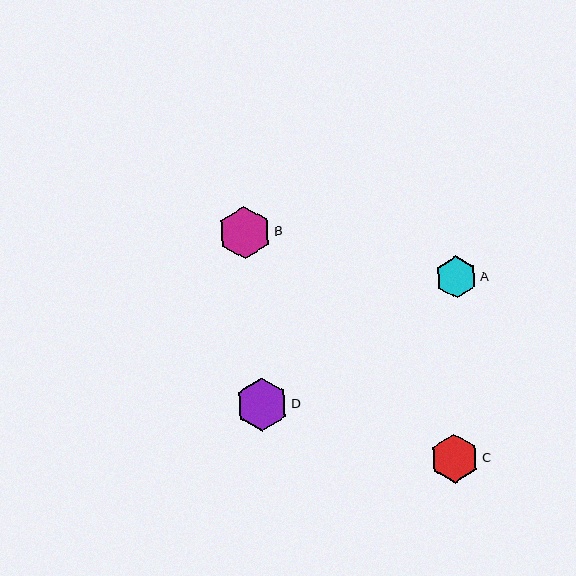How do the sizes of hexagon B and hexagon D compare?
Hexagon B and hexagon D are approximately the same size.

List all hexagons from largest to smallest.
From largest to smallest: B, D, C, A.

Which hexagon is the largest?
Hexagon B is the largest with a size of approximately 52 pixels.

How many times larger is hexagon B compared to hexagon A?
Hexagon B is approximately 1.3 times the size of hexagon A.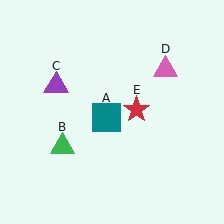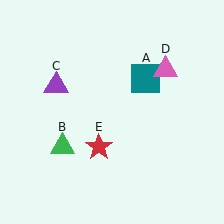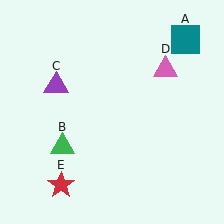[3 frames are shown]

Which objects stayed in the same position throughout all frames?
Green triangle (object B) and purple triangle (object C) and pink triangle (object D) remained stationary.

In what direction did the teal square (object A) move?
The teal square (object A) moved up and to the right.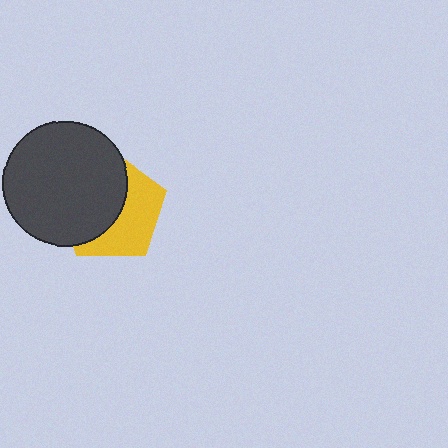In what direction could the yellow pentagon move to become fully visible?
The yellow pentagon could move right. That would shift it out from behind the dark gray circle entirely.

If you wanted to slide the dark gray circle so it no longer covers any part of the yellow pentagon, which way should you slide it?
Slide it left — that is the most direct way to separate the two shapes.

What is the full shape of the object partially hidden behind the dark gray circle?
The partially hidden object is a yellow pentagon.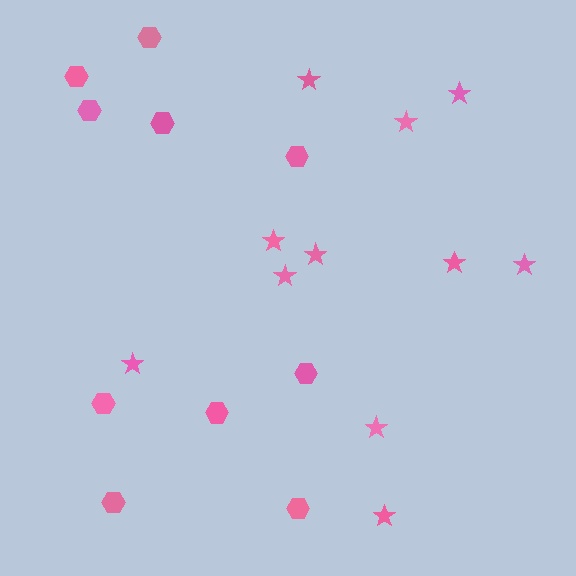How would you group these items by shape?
There are 2 groups: one group of hexagons (10) and one group of stars (11).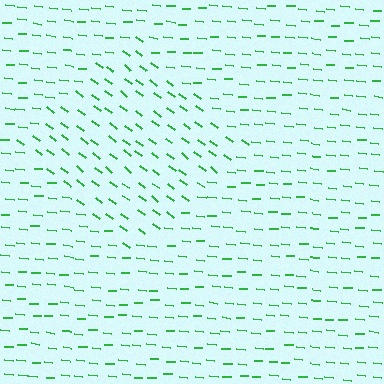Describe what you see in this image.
The image is filled with small green line segments. A diamond region in the image has lines oriented differently from the surrounding lines, creating a visible texture boundary.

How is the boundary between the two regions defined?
The boundary is defined purely by a change in line orientation (approximately 32 degrees difference). All lines are the same color and thickness.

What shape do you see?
I see a diamond.